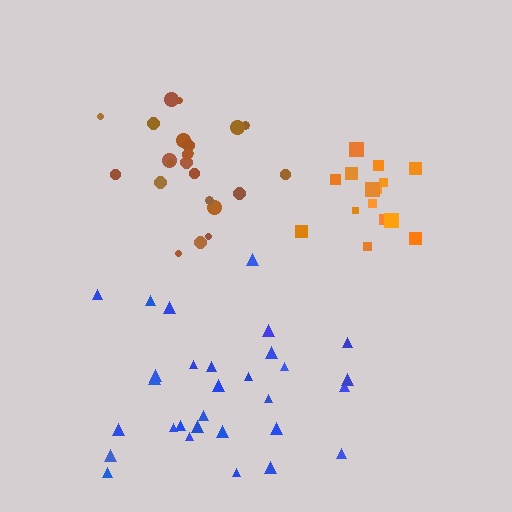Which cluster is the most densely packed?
Orange.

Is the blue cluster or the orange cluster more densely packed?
Orange.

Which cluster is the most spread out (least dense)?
Blue.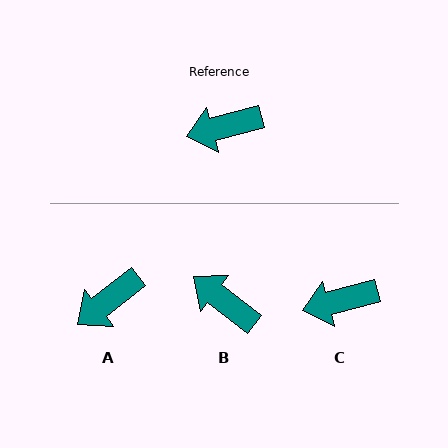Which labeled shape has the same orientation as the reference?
C.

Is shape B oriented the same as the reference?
No, it is off by about 53 degrees.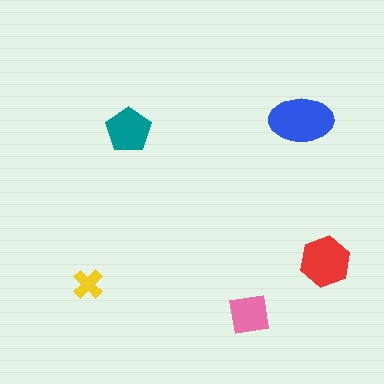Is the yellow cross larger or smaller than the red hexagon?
Smaller.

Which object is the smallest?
The yellow cross.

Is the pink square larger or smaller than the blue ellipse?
Smaller.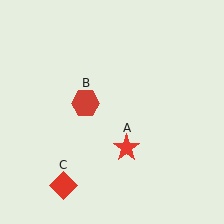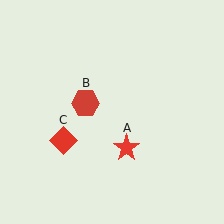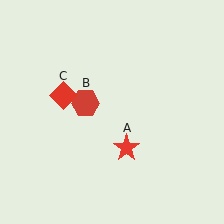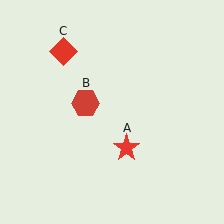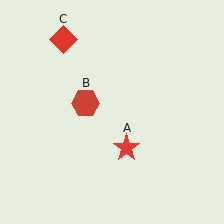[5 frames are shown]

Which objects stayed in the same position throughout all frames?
Red star (object A) and red hexagon (object B) remained stationary.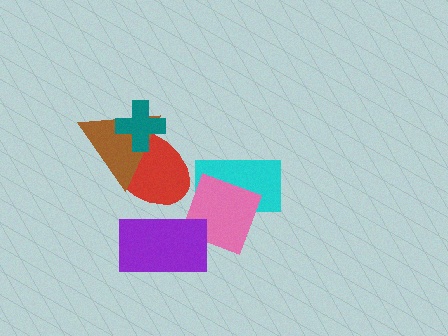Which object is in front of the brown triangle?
The teal cross is in front of the brown triangle.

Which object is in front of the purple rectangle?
The red ellipse is in front of the purple rectangle.